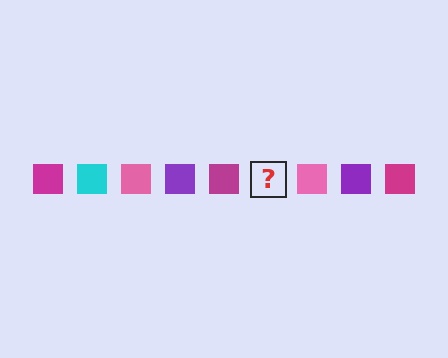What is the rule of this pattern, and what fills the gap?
The rule is that the pattern cycles through magenta, cyan, pink, purple squares. The gap should be filled with a cyan square.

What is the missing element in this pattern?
The missing element is a cyan square.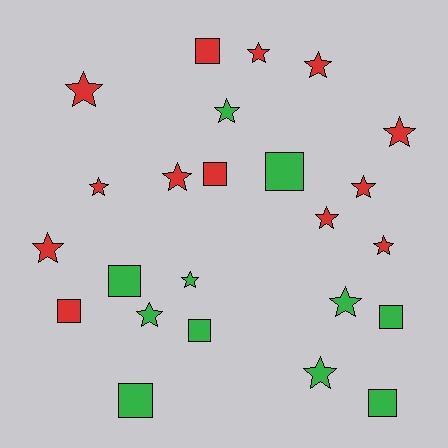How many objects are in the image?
There are 24 objects.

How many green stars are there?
There are 5 green stars.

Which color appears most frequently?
Red, with 13 objects.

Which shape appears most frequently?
Star, with 15 objects.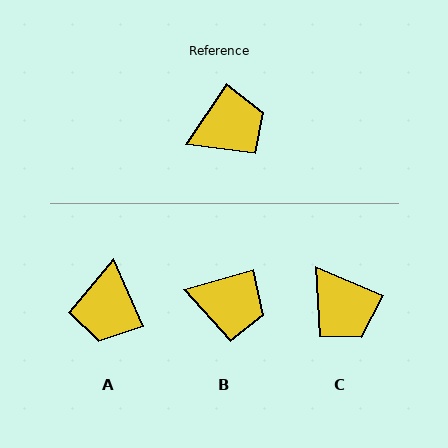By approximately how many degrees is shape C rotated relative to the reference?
Approximately 79 degrees clockwise.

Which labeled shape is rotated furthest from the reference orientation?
A, about 123 degrees away.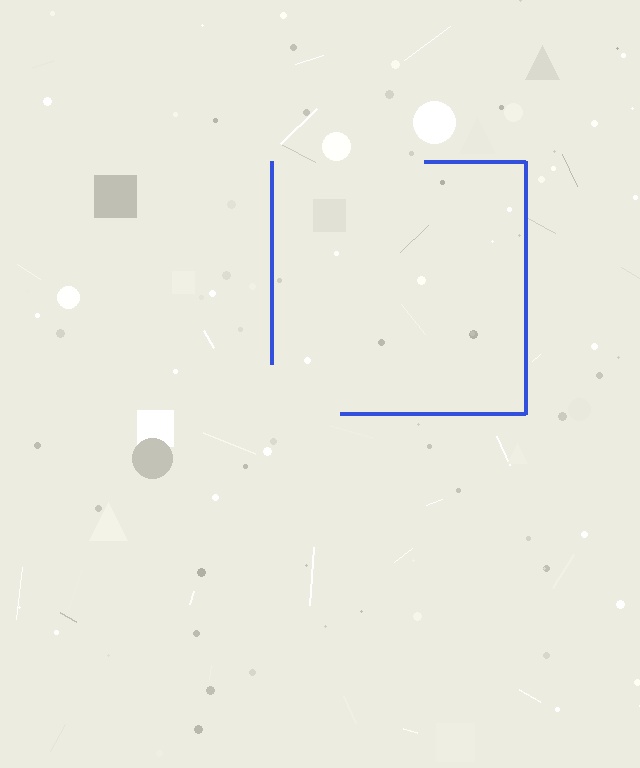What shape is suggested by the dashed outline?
The dashed outline suggests a square.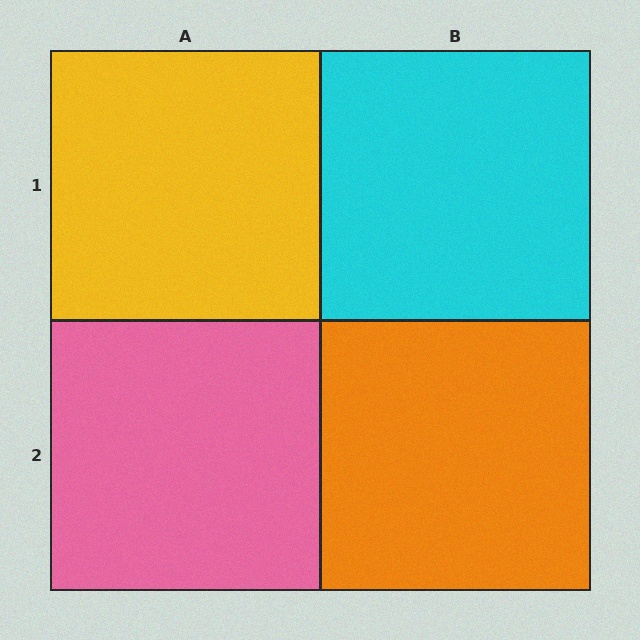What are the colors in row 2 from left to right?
Pink, orange.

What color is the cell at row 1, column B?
Cyan.